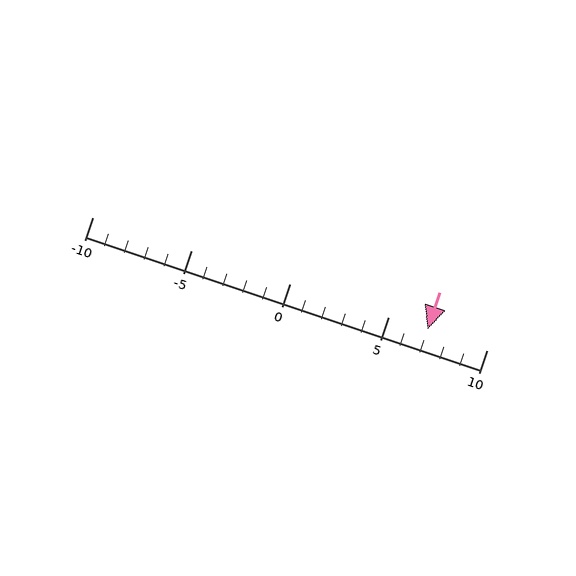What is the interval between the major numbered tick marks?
The major tick marks are spaced 5 units apart.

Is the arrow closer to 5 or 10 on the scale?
The arrow is closer to 5.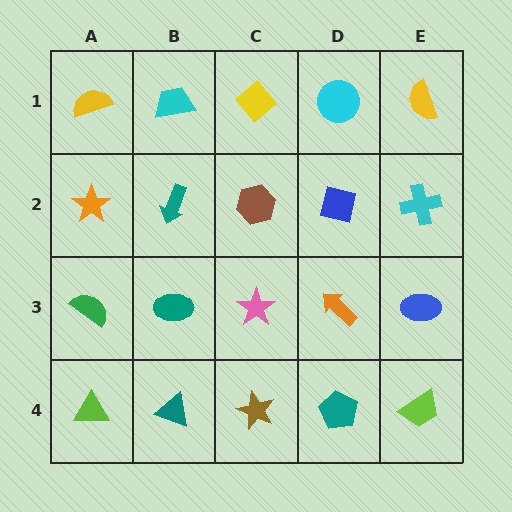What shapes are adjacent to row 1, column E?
A cyan cross (row 2, column E), a cyan circle (row 1, column D).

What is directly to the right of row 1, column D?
A yellow semicircle.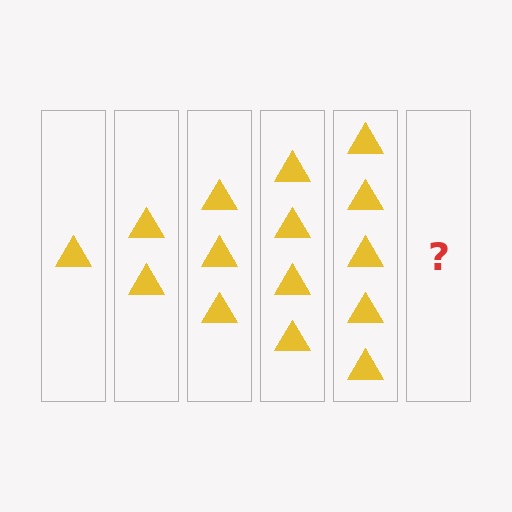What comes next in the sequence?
The next element should be 6 triangles.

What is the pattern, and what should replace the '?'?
The pattern is that each step adds one more triangle. The '?' should be 6 triangles.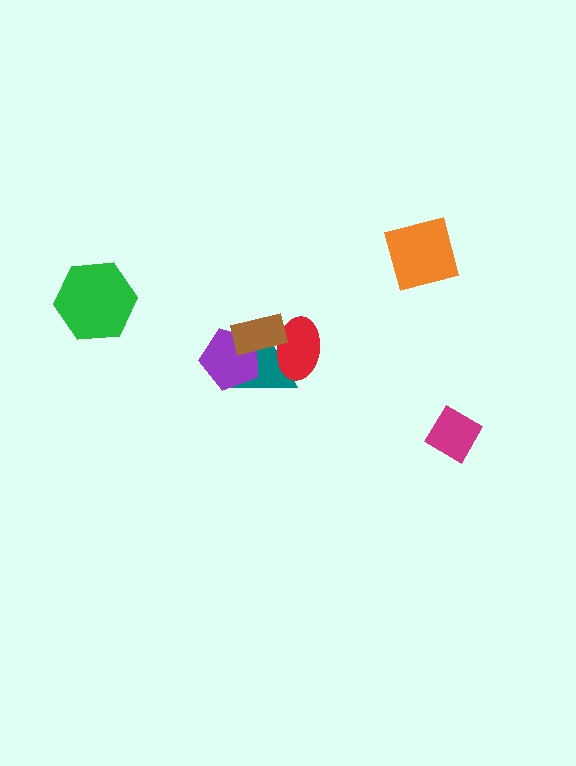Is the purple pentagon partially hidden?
Yes, it is partially covered by another shape.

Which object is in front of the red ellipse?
The brown rectangle is in front of the red ellipse.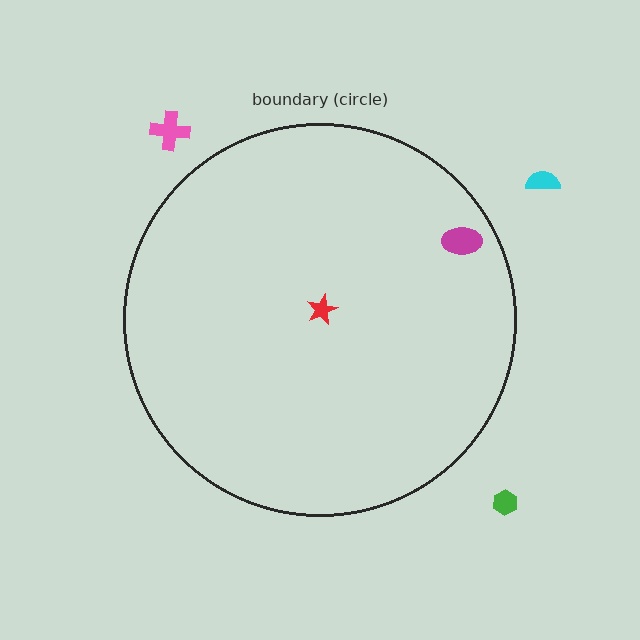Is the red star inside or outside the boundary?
Inside.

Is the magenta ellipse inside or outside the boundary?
Inside.